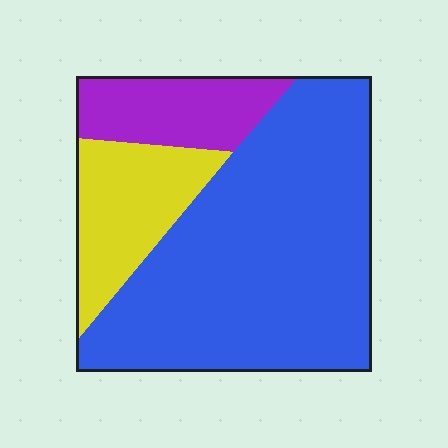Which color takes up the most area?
Blue, at roughly 65%.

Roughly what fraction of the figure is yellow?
Yellow takes up about one sixth (1/6) of the figure.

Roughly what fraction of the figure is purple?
Purple covers roughly 15% of the figure.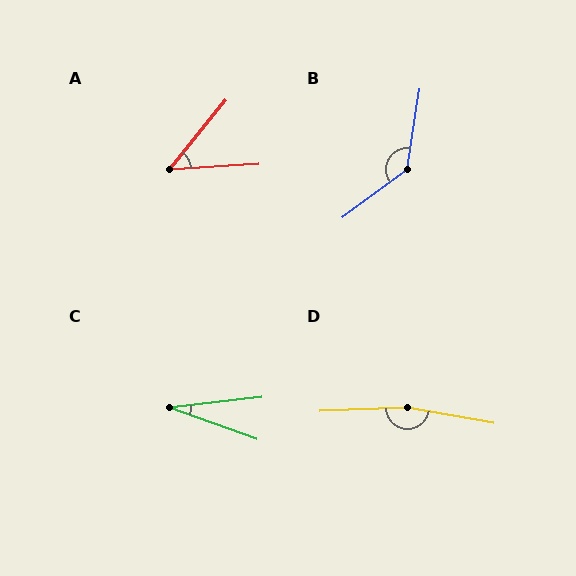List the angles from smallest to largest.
C (26°), A (48°), B (136°), D (167°).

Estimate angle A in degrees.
Approximately 48 degrees.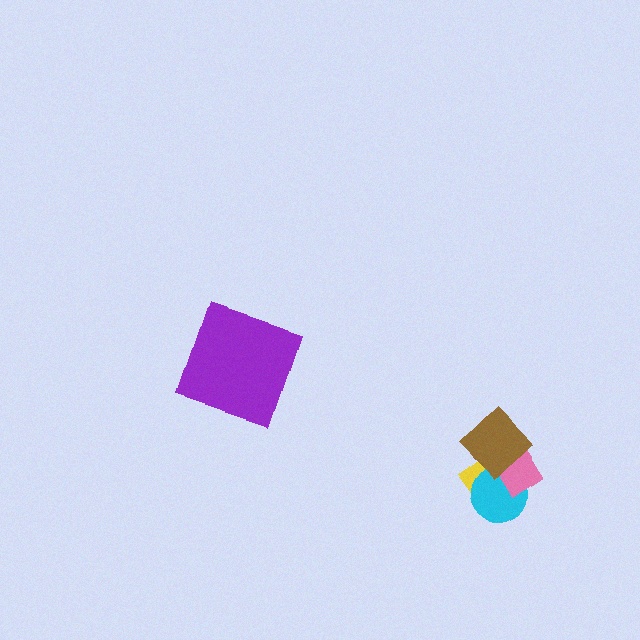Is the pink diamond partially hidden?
Yes, it is partially covered by another shape.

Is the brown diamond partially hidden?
No, no other shape covers it.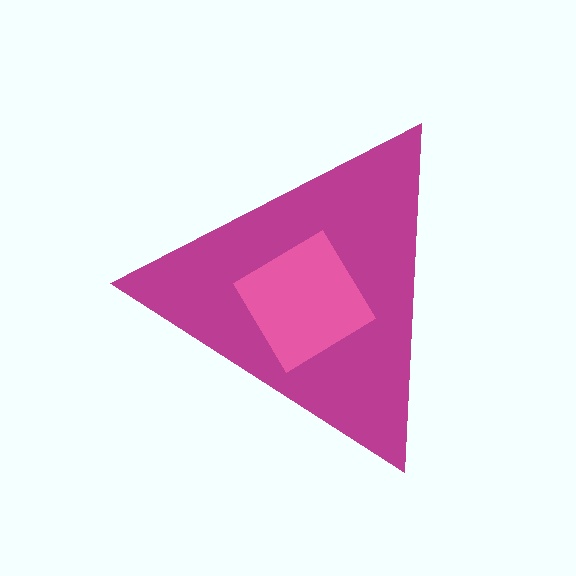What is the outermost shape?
The magenta triangle.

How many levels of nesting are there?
2.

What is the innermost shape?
The pink diamond.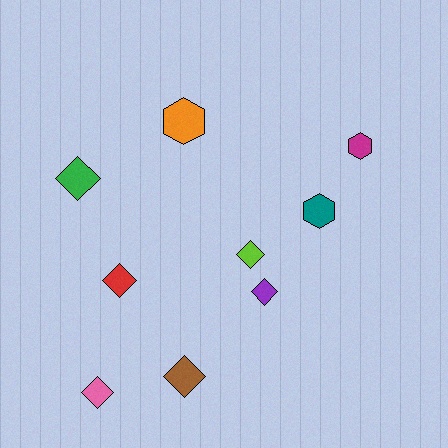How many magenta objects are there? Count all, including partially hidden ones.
There is 1 magenta object.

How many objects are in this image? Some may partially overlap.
There are 9 objects.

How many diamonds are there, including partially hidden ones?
There are 6 diamonds.